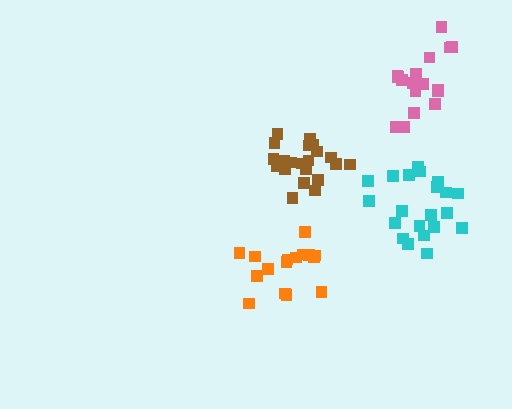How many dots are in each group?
Group 1: 21 dots, Group 2: 16 dots, Group 3: 21 dots, Group 4: 17 dots (75 total).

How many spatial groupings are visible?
There are 4 spatial groupings.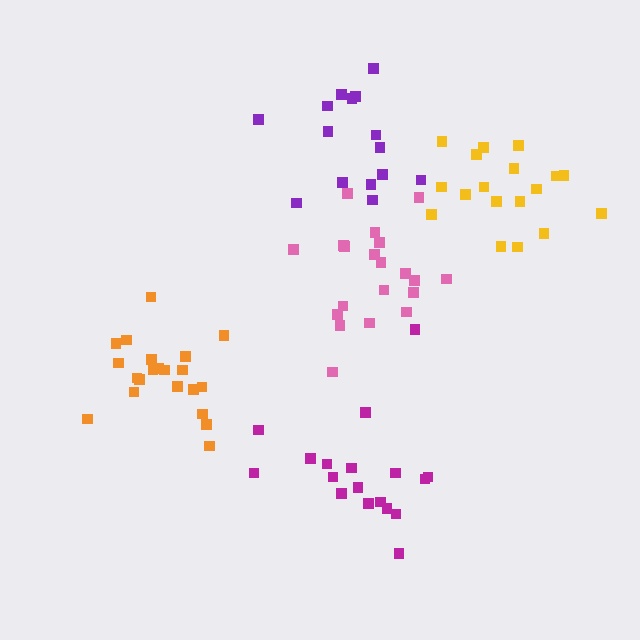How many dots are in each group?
Group 1: 15 dots, Group 2: 18 dots, Group 3: 21 dots, Group 4: 20 dots, Group 5: 18 dots (92 total).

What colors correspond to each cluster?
The clusters are colored: purple, magenta, orange, pink, yellow.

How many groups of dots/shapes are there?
There are 5 groups.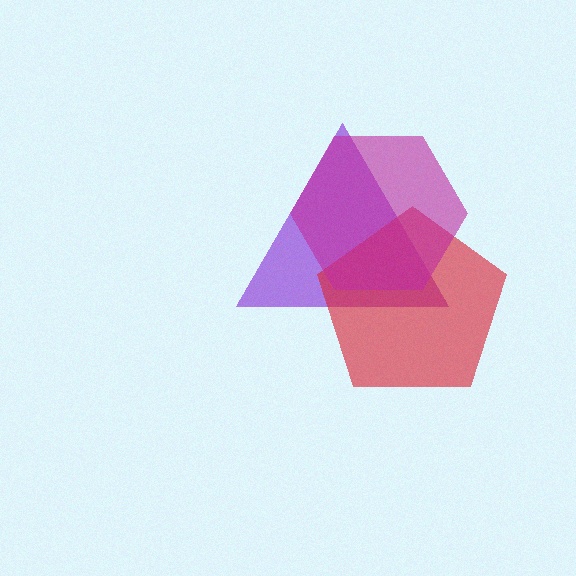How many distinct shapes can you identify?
There are 3 distinct shapes: a purple triangle, a red pentagon, a magenta hexagon.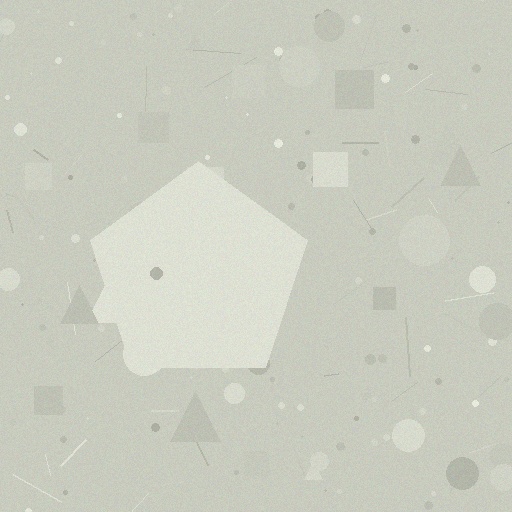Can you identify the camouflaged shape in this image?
The camouflaged shape is a pentagon.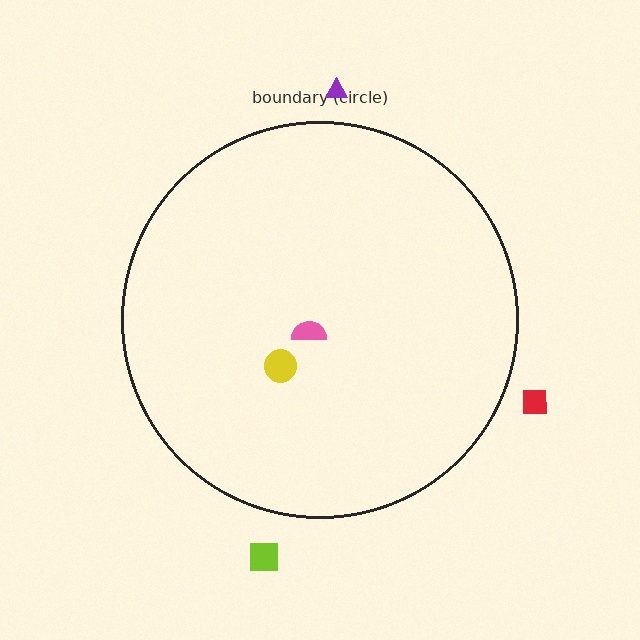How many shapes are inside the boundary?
2 inside, 3 outside.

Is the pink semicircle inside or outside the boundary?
Inside.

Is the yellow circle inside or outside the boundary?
Inside.